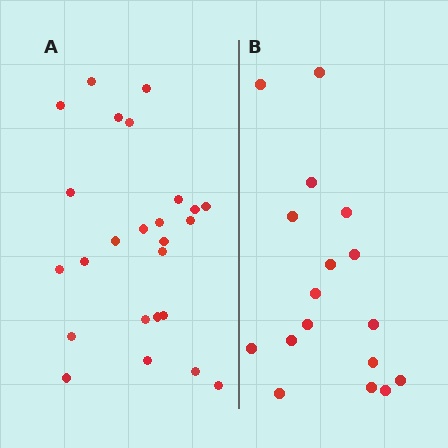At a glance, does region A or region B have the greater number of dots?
Region A (the left region) has more dots.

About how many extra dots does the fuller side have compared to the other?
Region A has roughly 8 or so more dots than region B.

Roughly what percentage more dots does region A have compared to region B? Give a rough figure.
About 45% more.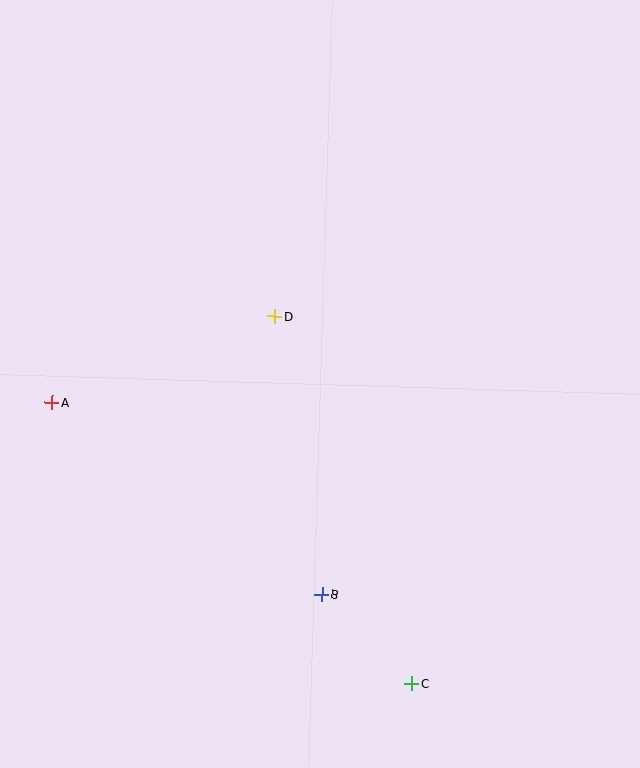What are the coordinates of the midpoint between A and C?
The midpoint between A and C is at (232, 543).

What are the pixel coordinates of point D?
Point D is at (275, 316).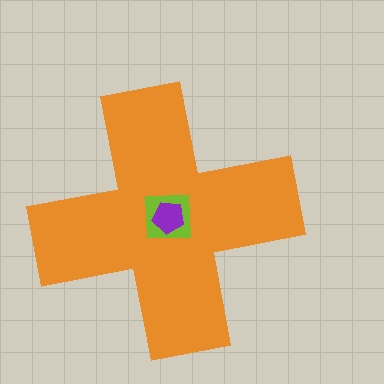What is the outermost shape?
The orange cross.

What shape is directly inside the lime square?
The purple pentagon.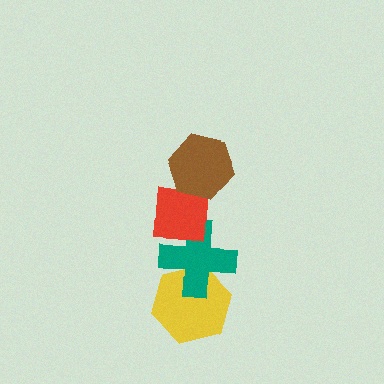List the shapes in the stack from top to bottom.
From top to bottom: the brown hexagon, the red square, the teal cross, the yellow hexagon.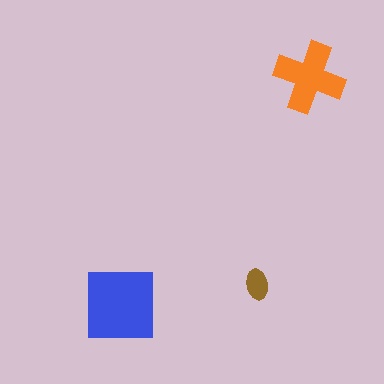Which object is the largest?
The blue square.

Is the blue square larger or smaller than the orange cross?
Larger.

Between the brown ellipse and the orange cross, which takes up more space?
The orange cross.